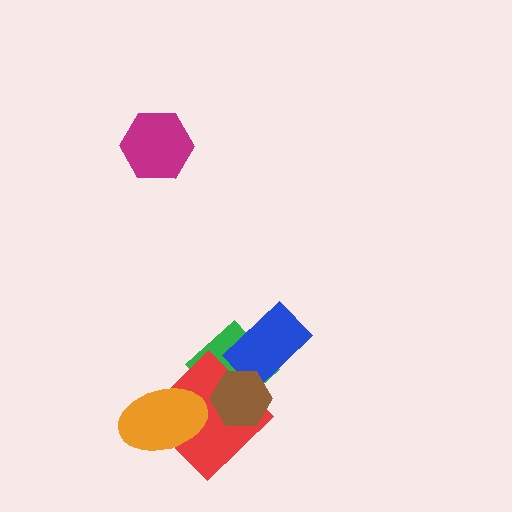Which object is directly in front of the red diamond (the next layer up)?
The brown hexagon is directly in front of the red diamond.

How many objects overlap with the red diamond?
3 objects overlap with the red diamond.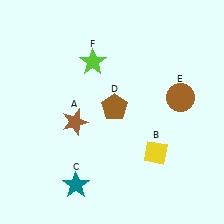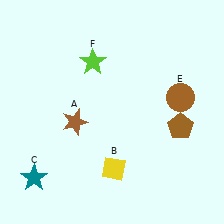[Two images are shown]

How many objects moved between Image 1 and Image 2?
3 objects moved between the two images.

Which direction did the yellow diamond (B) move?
The yellow diamond (B) moved left.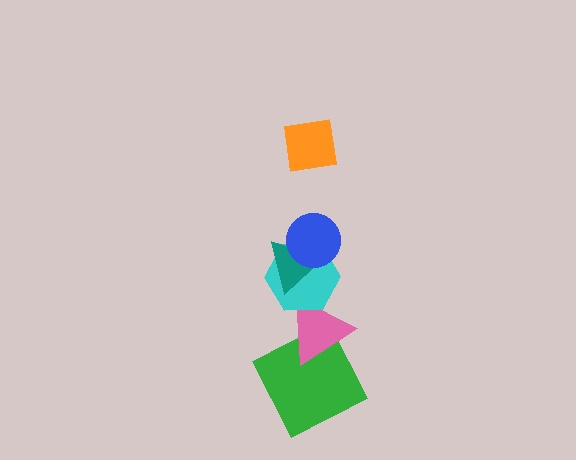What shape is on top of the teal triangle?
The blue circle is on top of the teal triangle.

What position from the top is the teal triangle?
The teal triangle is 3rd from the top.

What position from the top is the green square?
The green square is 6th from the top.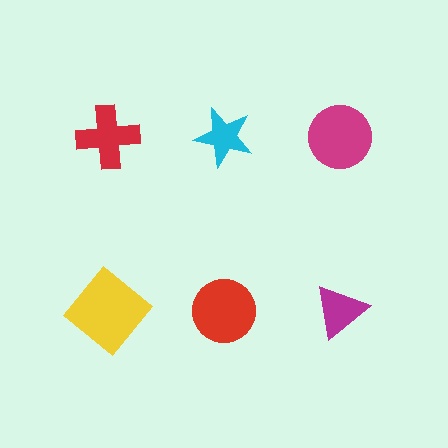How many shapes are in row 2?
3 shapes.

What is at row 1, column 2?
A cyan star.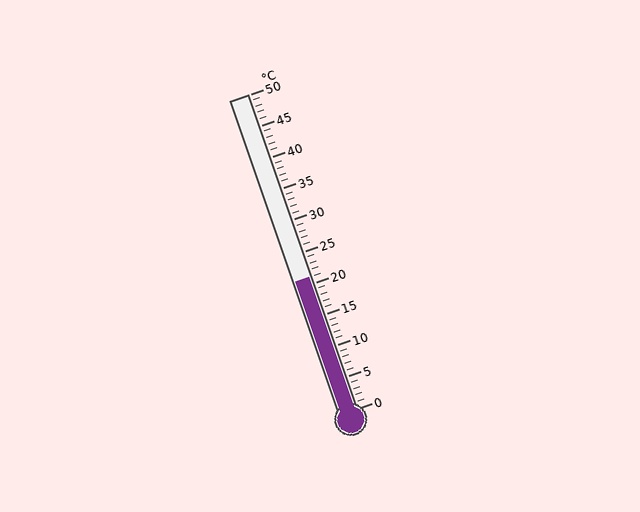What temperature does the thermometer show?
The thermometer shows approximately 21°C.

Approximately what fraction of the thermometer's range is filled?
The thermometer is filled to approximately 40% of its range.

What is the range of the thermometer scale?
The thermometer scale ranges from 0°C to 50°C.